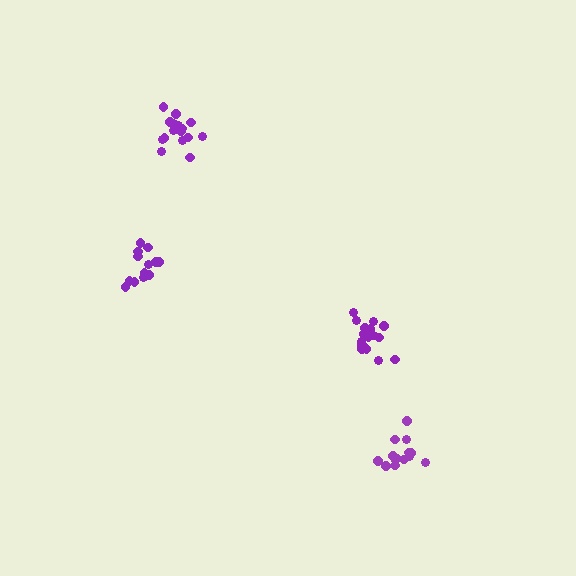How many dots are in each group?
Group 1: 14 dots, Group 2: 16 dots, Group 3: 14 dots, Group 4: 16 dots (60 total).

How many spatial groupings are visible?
There are 4 spatial groupings.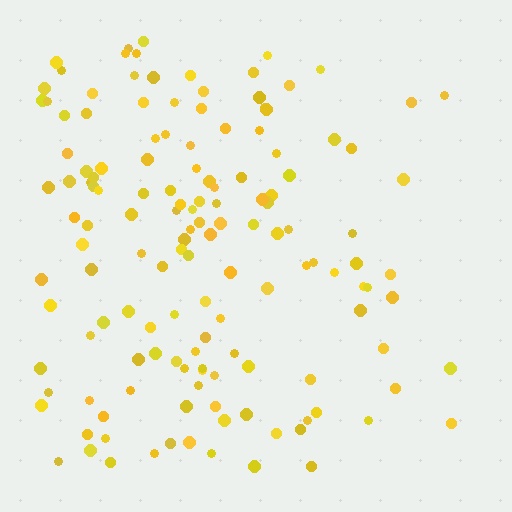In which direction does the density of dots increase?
From right to left, with the left side densest.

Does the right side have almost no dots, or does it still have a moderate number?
Still a moderate number, just noticeably fewer than the left.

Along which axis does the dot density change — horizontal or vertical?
Horizontal.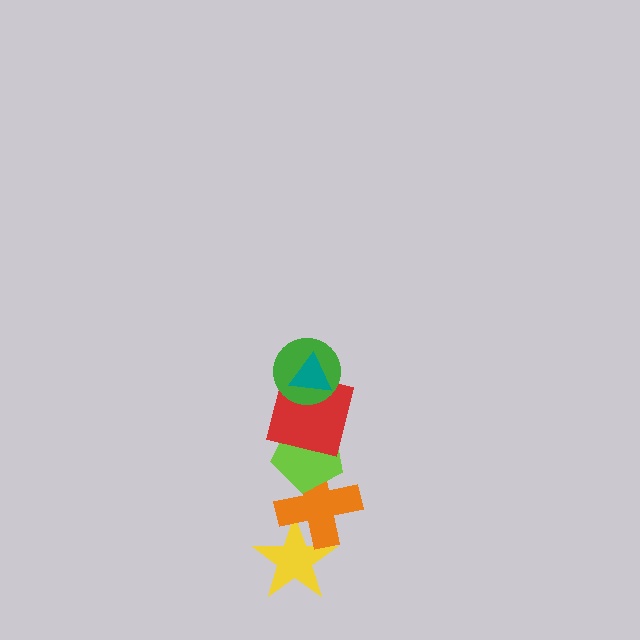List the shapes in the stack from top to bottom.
From top to bottom: the teal triangle, the green circle, the red square, the lime pentagon, the orange cross, the yellow star.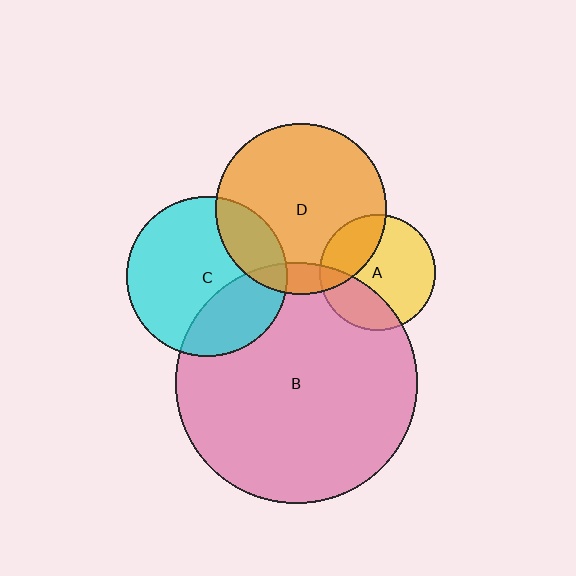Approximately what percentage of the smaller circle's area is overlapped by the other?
Approximately 10%.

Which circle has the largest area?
Circle B (pink).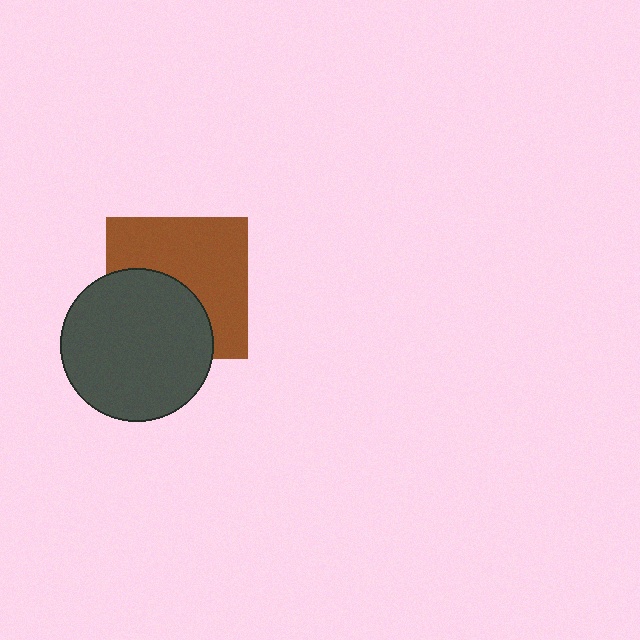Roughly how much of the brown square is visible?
About half of it is visible (roughly 57%).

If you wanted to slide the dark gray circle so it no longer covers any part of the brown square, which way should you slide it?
Slide it down — that is the most direct way to separate the two shapes.